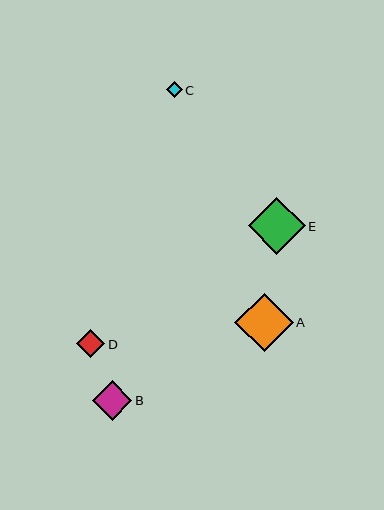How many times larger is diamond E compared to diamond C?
Diamond E is approximately 3.5 times the size of diamond C.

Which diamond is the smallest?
Diamond C is the smallest with a size of approximately 16 pixels.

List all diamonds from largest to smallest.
From largest to smallest: A, E, B, D, C.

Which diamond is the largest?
Diamond A is the largest with a size of approximately 58 pixels.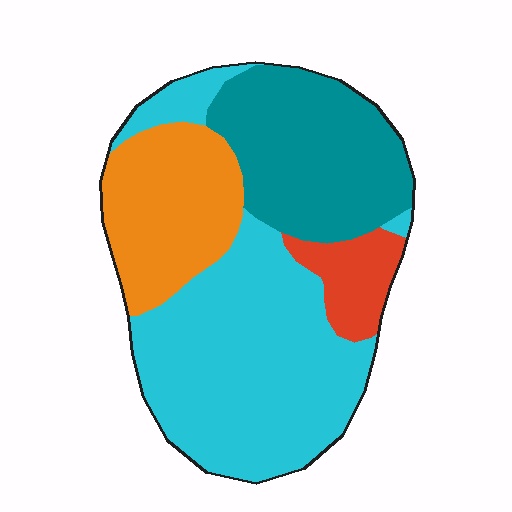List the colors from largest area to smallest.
From largest to smallest: cyan, teal, orange, red.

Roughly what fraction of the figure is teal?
Teal takes up about one quarter (1/4) of the figure.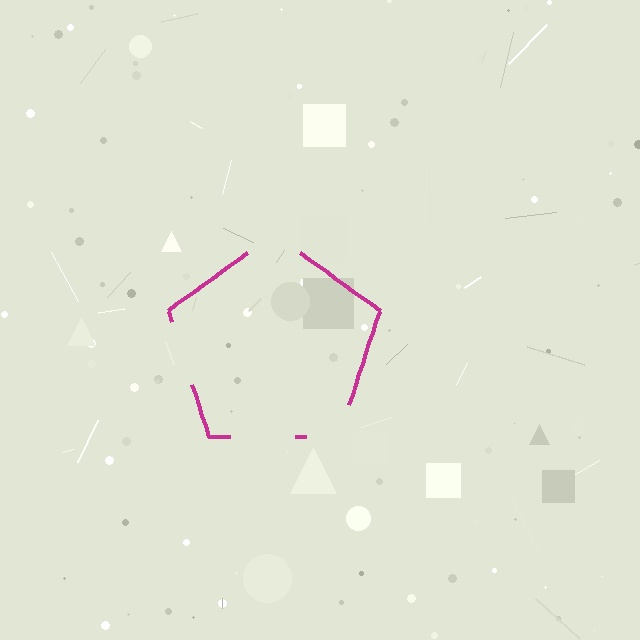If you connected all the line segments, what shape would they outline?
They would outline a pentagon.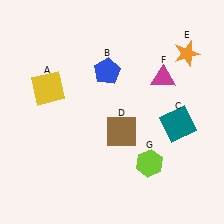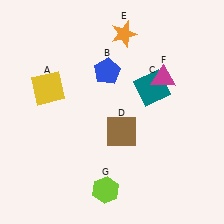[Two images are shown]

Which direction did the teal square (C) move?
The teal square (C) moved up.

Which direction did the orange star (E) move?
The orange star (E) moved left.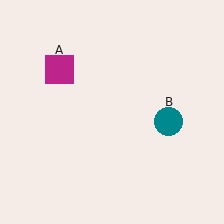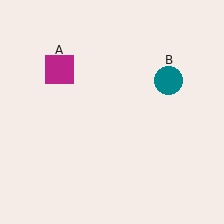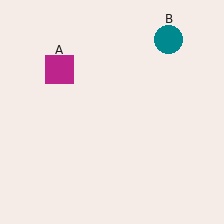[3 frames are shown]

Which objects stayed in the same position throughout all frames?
Magenta square (object A) remained stationary.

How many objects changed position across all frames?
1 object changed position: teal circle (object B).